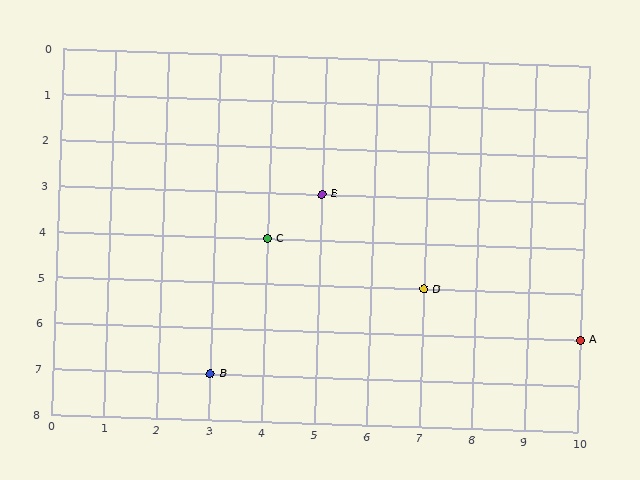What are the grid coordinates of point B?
Point B is at grid coordinates (3, 7).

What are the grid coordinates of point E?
Point E is at grid coordinates (5, 3).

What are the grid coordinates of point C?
Point C is at grid coordinates (4, 4).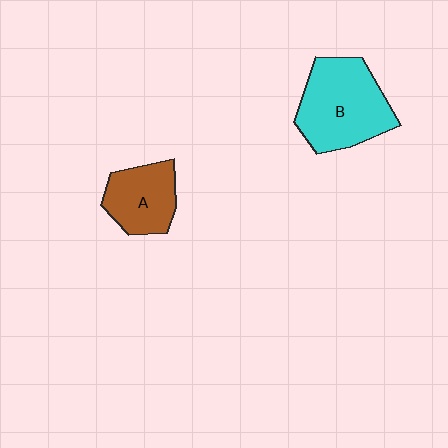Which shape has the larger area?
Shape B (cyan).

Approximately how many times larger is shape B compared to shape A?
Approximately 1.6 times.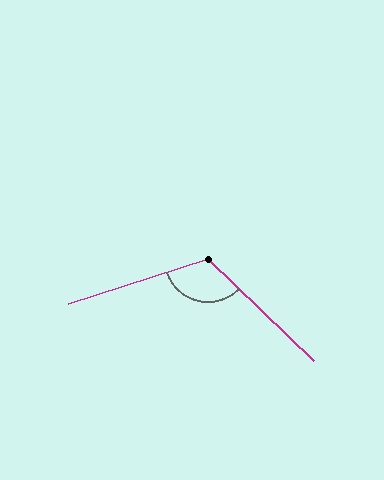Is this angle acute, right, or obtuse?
It is obtuse.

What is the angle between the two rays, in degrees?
Approximately 118 degrees.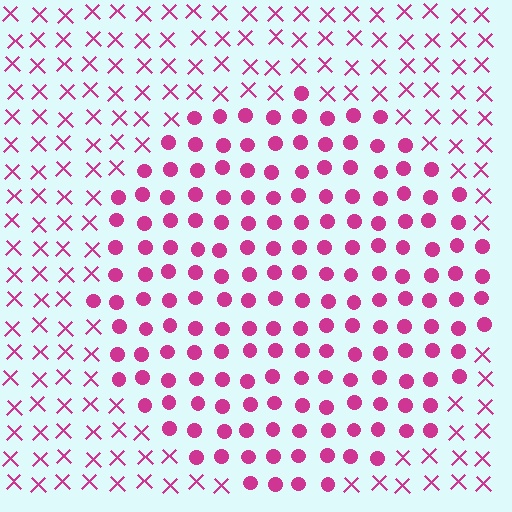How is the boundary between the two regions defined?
The boundary is defined by a change in element shape: circles inside vs. X marks outside. All elements share the same color and spacing.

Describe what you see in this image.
The image is filled with small magenta elements arranged in a uniform grid. A circle-shaped region contains circles, while the surrounding area contains X marks. The boundary is defined purely by the change in element shape.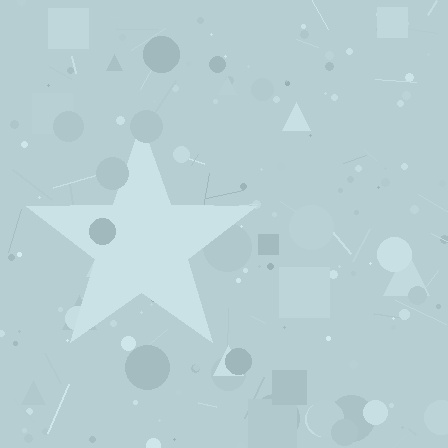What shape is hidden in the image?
A star is hidden in the image.